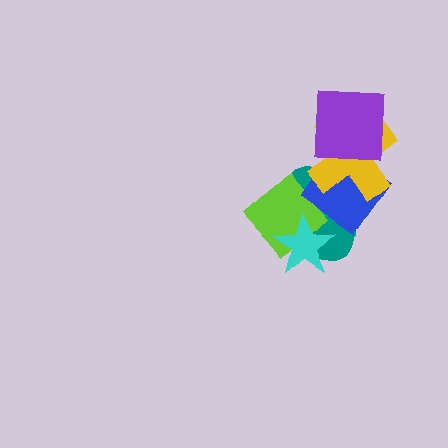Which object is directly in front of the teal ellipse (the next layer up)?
The lime diamond is directly in front of the teal ellipse.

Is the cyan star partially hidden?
No, no other shape covers it.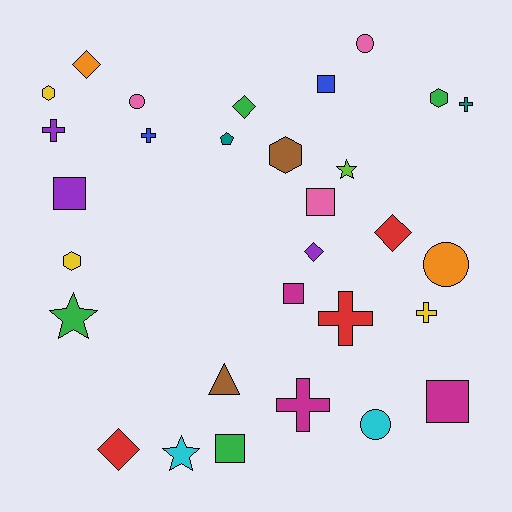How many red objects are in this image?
There are 3 red objects.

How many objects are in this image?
There are 30 objects.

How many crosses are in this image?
There are 6 crosses.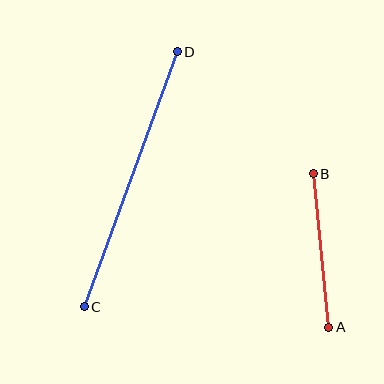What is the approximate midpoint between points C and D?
The midpoint is at approximately (131, 179) pixels.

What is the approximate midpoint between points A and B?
The midpoint is at approximately (321, 251) pixels.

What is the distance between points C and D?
The distance is approximately 272 pixels.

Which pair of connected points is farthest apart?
Points C and D are farthest apart.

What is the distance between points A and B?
The distance is approximately 154 pixels.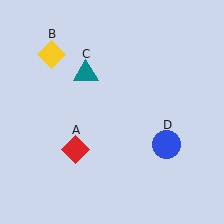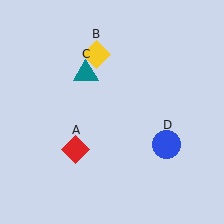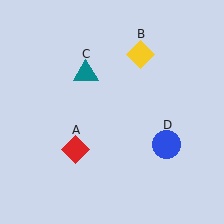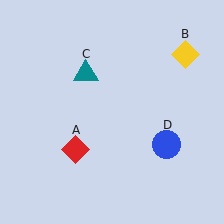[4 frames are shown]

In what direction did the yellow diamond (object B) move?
The yellow diamond (object B) moved right.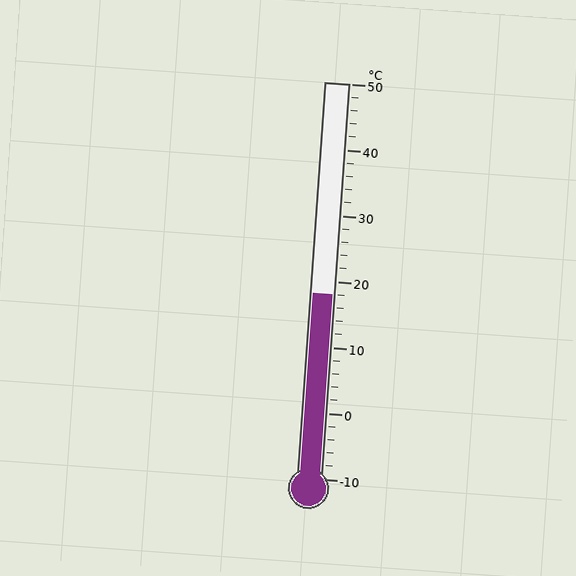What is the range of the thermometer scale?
The thermometer scale ranges from -10°C to 50°C.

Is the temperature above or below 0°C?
The temperature is above 0°C.